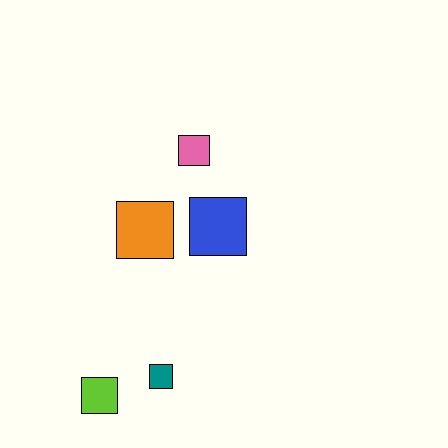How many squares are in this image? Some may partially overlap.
There are 5 squares.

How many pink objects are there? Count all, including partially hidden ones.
There is 1 pink object.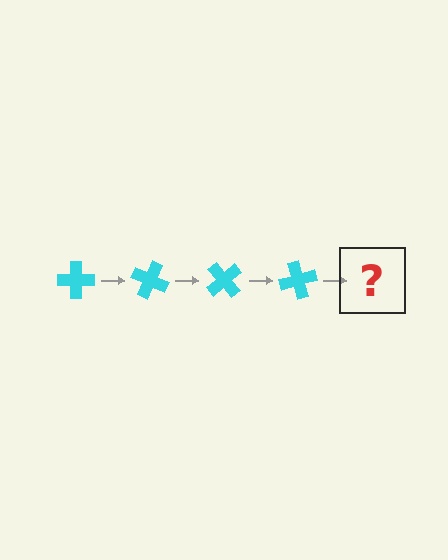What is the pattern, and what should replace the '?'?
The pattern is that the cross rotates 25 degrees each step. The '?' should be a cyan cross rotated 100 degrees.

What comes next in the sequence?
The next element should be a cyan cross rotated 100 degrees.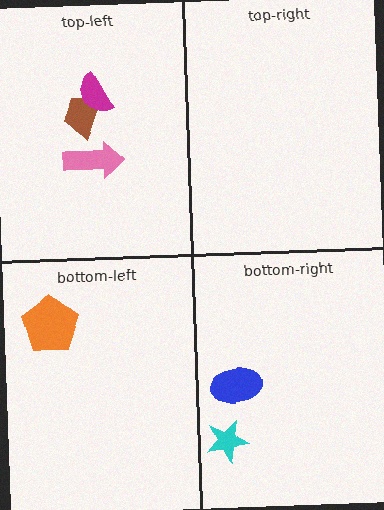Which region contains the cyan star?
The bottom-right region.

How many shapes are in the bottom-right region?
2.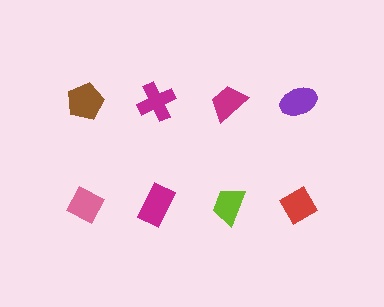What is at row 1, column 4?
A purple ellipse.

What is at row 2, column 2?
A magenta rectangle.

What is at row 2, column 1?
A pink diamond.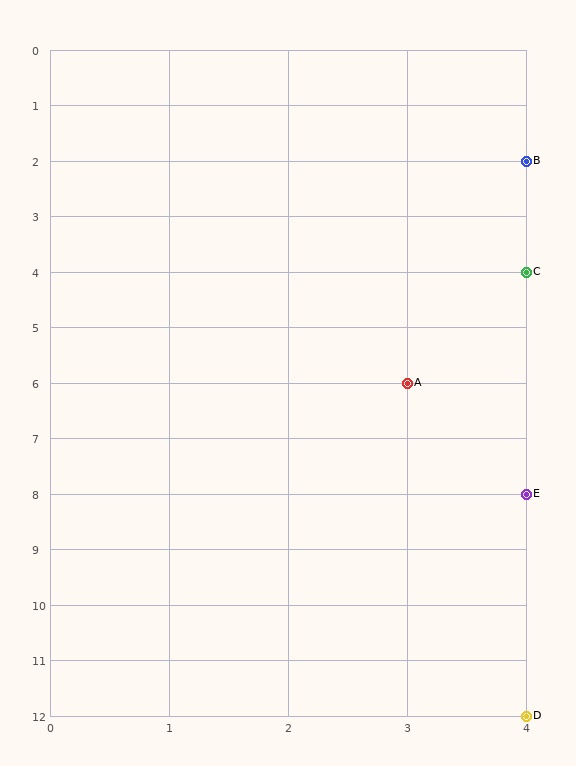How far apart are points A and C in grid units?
Points A and C are 1 column and 2 rows apart (about 2.2 grid units diagonally).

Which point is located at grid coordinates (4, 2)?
Point B is at (4, 2).